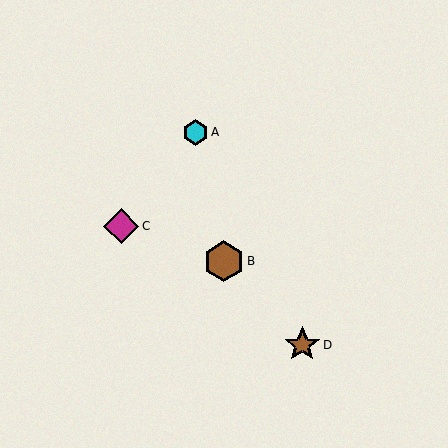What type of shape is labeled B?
Shape B is a brown hexagon.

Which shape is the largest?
The brown hexagon (labeled B) is the largest.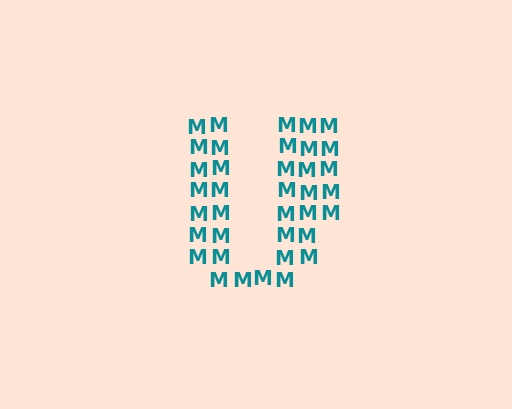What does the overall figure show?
The overall figure shows the letter U.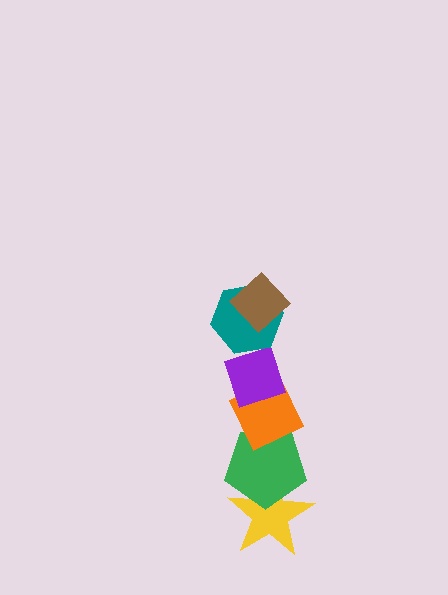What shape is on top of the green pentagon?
The orange diamond is on top of the green pentagon.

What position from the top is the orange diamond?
The orange diamond is 4th from the top.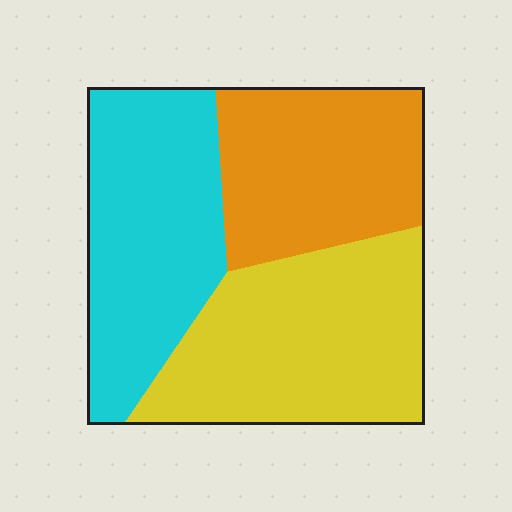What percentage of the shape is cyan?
Cyan covers roughly 35% of the shape.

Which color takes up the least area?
Orange, at roughly 30%.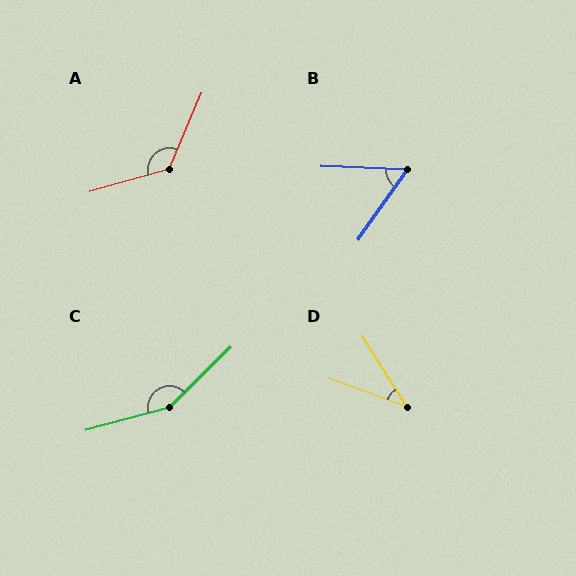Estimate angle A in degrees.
Approximately 129 degrees.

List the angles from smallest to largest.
D (38°), B (57°), A (129°), C (150°).